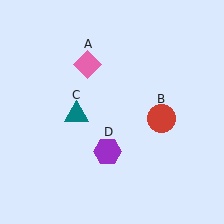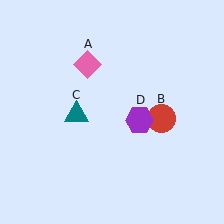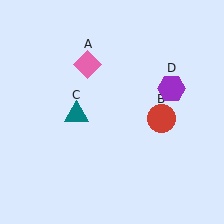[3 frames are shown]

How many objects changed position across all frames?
1 object changed position: purple hexagon (object D).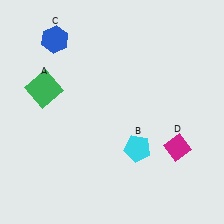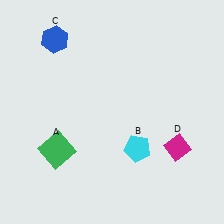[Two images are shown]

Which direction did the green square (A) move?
The green square (A) moved down.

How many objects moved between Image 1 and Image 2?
1 object moved between the two images.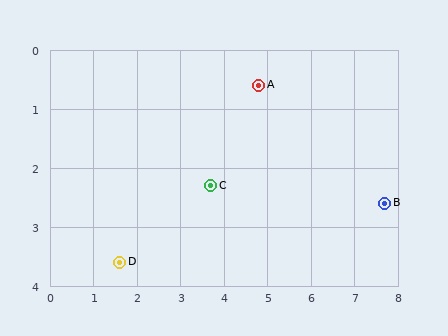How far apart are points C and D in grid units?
Points C and D are about 2.5 grid units apart.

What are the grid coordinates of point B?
Point B is at approximately (7.7, 2.6).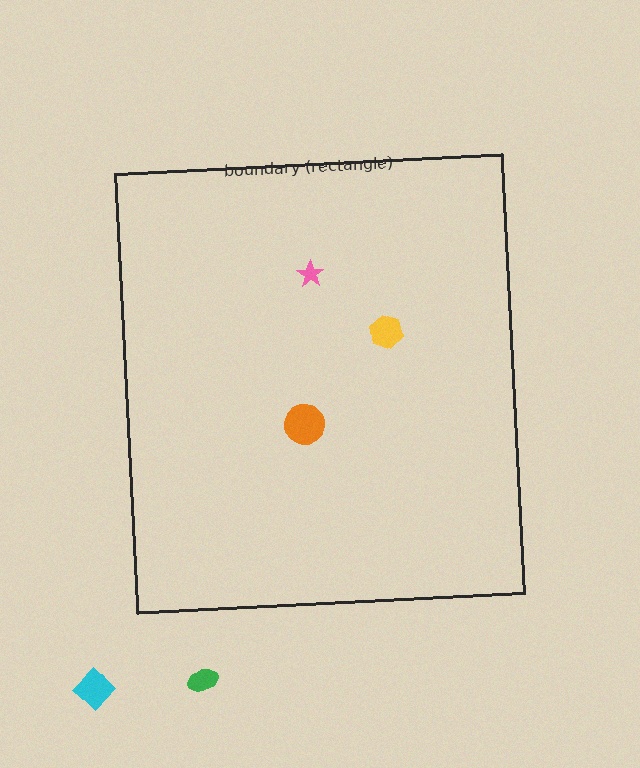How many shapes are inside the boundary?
3 inside, 2 outside.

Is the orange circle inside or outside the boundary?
Inside.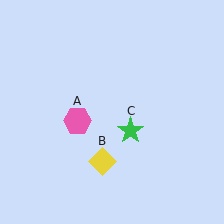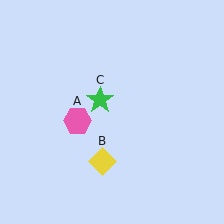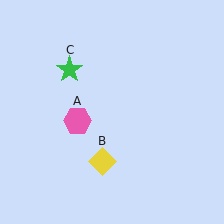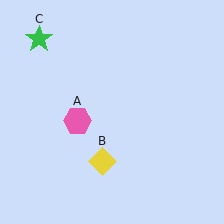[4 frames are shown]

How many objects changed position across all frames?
1 object changed position: green star (object C).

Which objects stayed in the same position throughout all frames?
Pink hexagon (object A) and yellow diamond (object B) remained stationary.